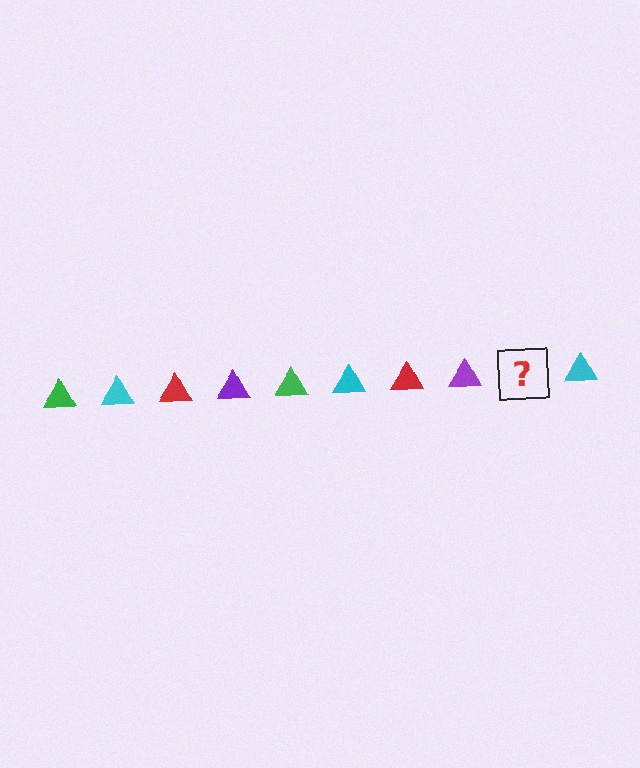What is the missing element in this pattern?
The missing element is a green triangle.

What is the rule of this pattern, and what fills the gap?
The rule is that the pattern cycles through green, cyan, red, purple triangles. The gap should be filled with a green triangle.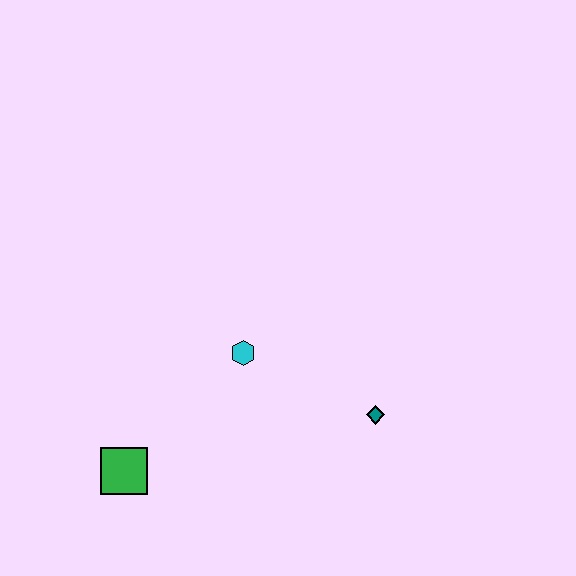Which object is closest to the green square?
The cyan hexagon is closest to the green square.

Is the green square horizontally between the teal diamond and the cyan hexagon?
No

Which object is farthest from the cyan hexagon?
The green square is farthest from the cyan hexagon.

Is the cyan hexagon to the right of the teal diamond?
No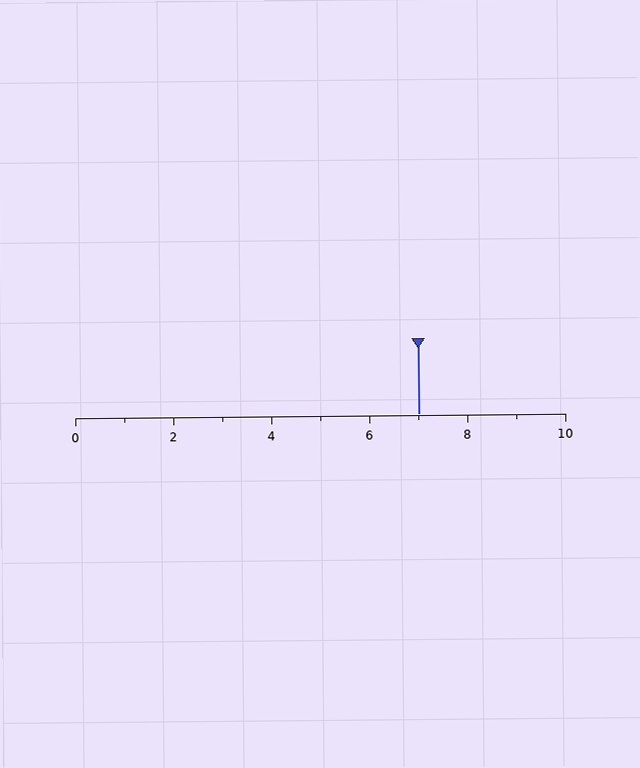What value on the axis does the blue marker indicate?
The marker indicates approximately 7.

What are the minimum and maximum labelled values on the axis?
The axis runs from 0 to 10.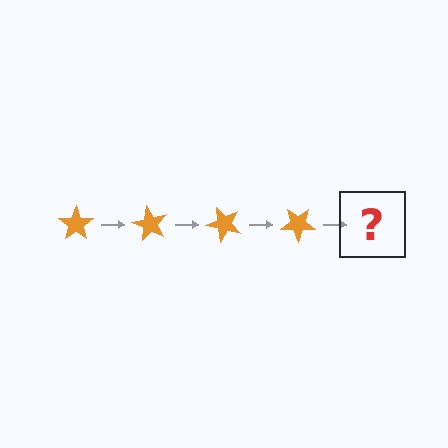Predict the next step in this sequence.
The next step is an orange star rotated 240 degrees.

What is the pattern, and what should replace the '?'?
The pattern is that the star rotates 60 degrees each step. The '?' should be an orange star rotated 240 degrees.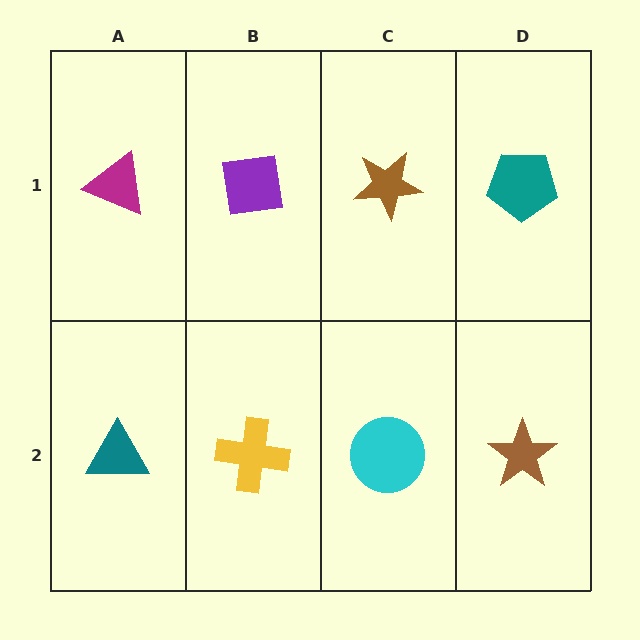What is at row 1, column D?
A teal pentagon.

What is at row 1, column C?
A brown star.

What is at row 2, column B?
A yellow cross.